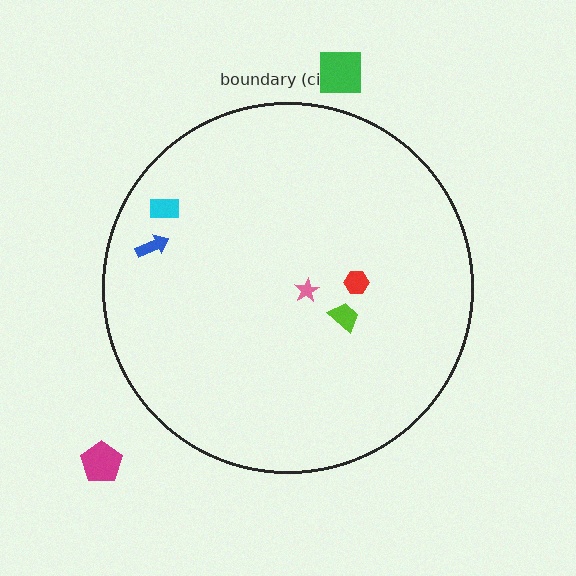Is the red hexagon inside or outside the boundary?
Inside.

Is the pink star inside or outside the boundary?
Inside.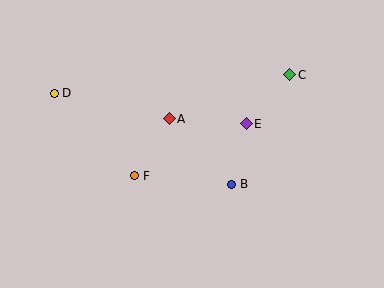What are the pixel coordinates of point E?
Point E is at (246, 124).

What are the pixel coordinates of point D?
Point D is at (54, 93).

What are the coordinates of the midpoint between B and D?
The midpoint between B and D is at (143, 139).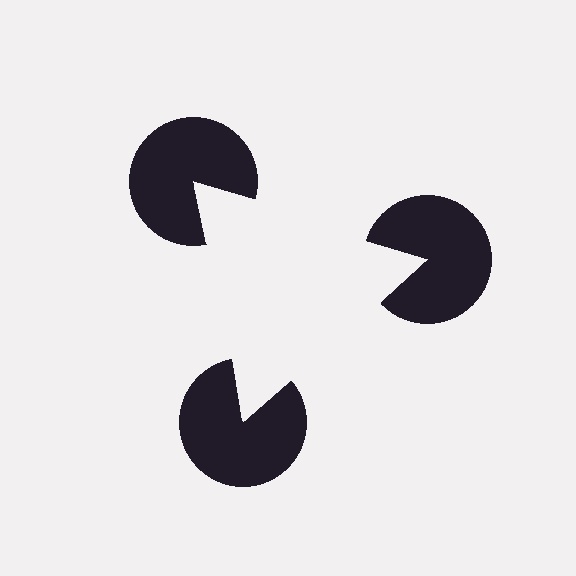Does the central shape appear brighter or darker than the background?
It typically appears slightly brighter than the background, even though no actual brightness change is drawn.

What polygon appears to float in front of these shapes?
An illusory triangle — its edges are inferred from the aligned wedge cuts in the pac-man discs, not physically drawn.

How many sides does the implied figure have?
3 sides.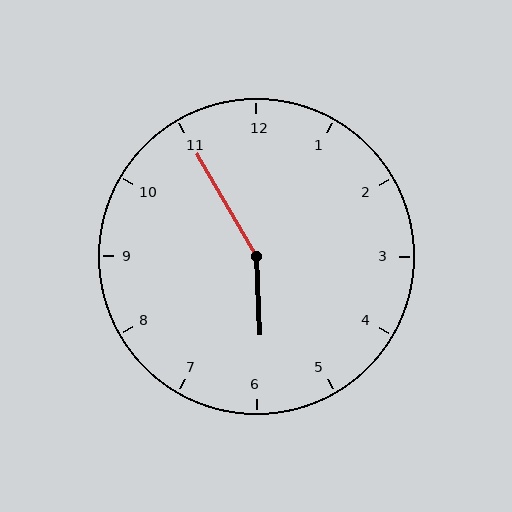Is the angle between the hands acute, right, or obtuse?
It is obtuse.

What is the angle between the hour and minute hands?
Approximately 152 degrees.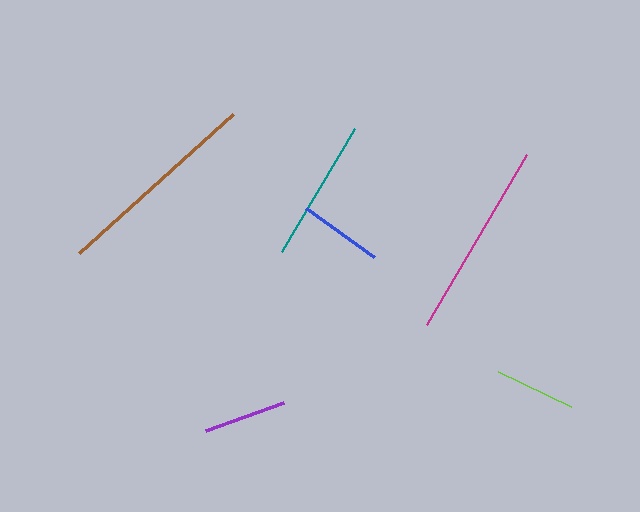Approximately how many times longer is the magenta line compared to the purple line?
The magenta line is approximately 2.4 times the length of the purple line.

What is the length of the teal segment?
The teal segment is approximately 144 pixels long.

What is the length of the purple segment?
The purple segment is approximately 82 pixels long.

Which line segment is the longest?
The brown line is the longest at approximately 207 pixels.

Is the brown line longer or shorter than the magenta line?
The brown line is longer than the magenta line.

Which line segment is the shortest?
The lime line is the shortest at approximately 81 pixels.